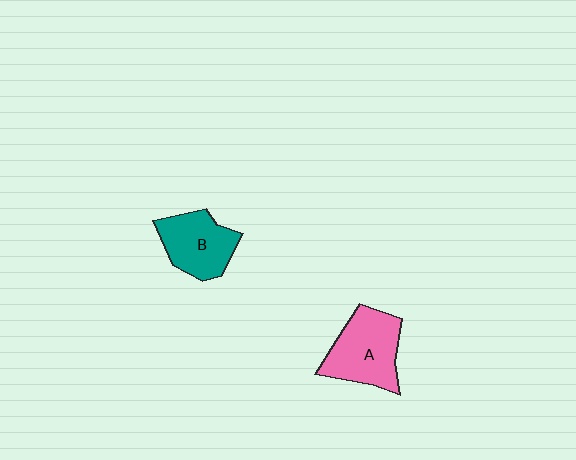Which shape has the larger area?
Shape A (pink).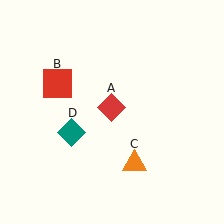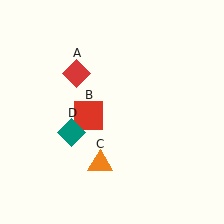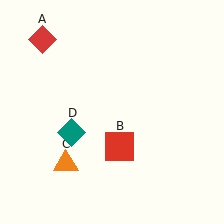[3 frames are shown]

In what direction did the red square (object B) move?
The red square (object B) moved down and to the right.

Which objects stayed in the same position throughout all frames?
Teal diamond (object D) remained stationary.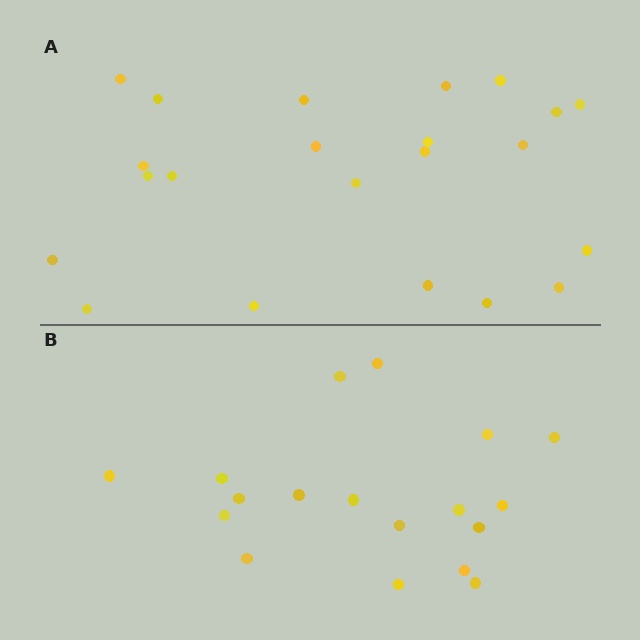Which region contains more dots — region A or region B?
Region A (the top region) has more dots.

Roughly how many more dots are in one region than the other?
Region A has about 4 more dots than region B.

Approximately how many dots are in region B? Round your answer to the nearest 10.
About 20 dots. (The exact count is 18, which rounds to 20.)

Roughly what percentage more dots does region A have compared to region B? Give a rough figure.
About 20% more.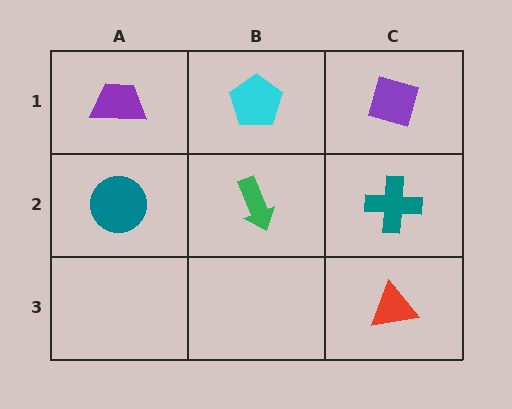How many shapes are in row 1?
3 shapes.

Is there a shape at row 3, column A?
No, that cell is empty.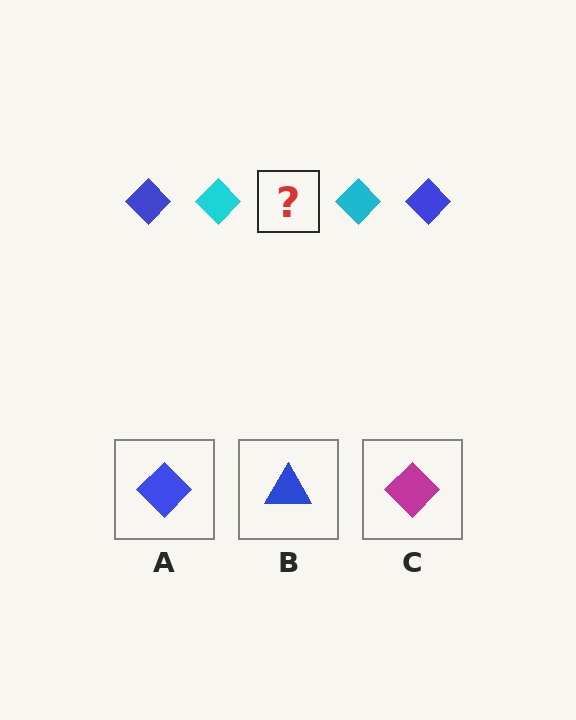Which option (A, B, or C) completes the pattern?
A.